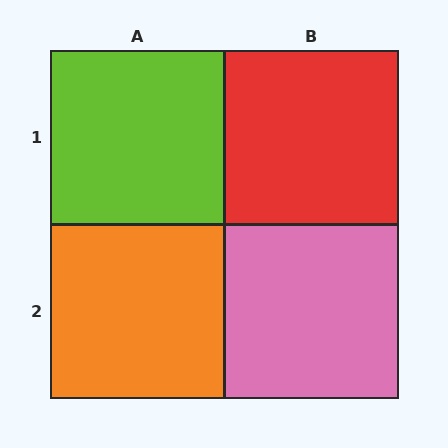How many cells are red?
1 cell is red.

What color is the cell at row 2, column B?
Pink.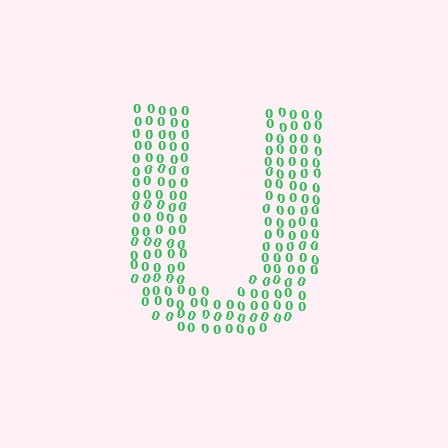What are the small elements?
The small elements are digit 0's.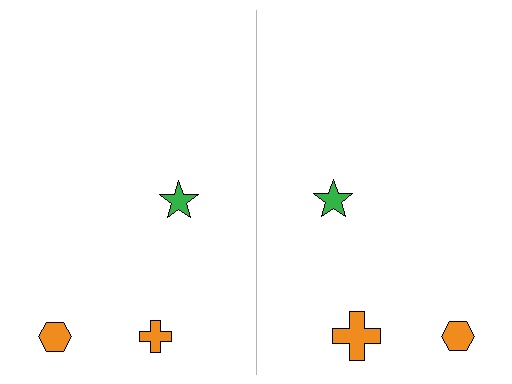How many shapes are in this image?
There are 6 shapes in this image.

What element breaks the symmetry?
The orange cross on the right side has a different size than its mirror counterpart.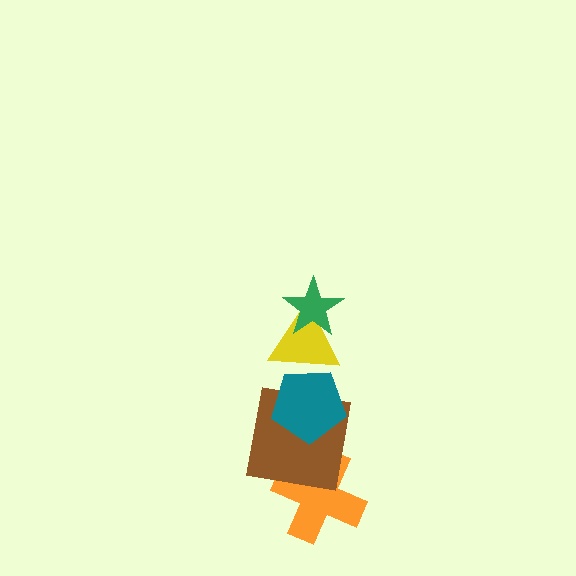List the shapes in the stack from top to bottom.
From top to bottom: the green star, the yellow triangle, the teal pentagon, the brown square, the orange cross.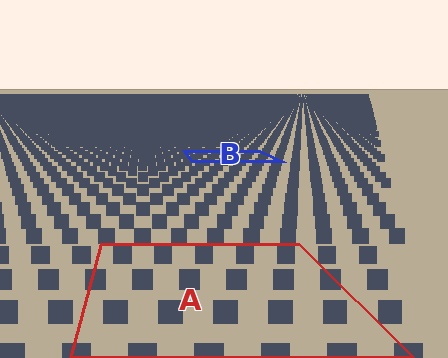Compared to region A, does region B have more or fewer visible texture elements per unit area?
Region B has more texture elements per unit area — they are packed more densely because it is farther away.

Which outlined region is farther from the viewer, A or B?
Region B is farther from the viewer — the texture elements inside it appear smaller and more densely packed.